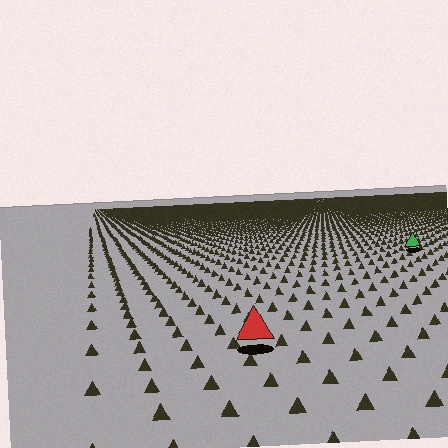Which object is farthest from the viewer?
The green triangle is farthest from the viewer. It appears smaller and the ground texture around it is denser.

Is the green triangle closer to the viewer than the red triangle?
No. The red triangle is closer — you can tell from the texture gradient: the ground texture is coarser near it.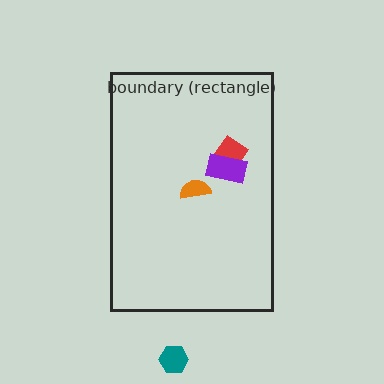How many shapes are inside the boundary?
3 inside, 1 outside.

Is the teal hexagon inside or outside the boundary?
Outside.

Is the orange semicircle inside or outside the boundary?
Inside.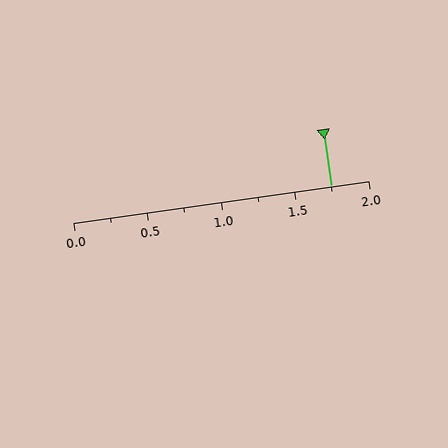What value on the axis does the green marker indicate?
The marker indicates approximately 1.75.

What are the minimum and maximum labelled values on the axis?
The axis runs from 0.0 to 2.0.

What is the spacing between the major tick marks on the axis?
The major ticks are spaced 0.5 apart.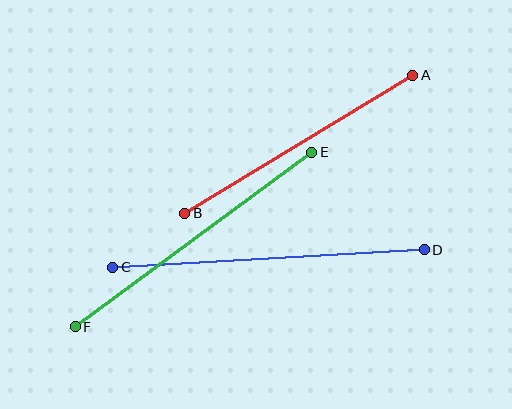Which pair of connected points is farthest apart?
Points C and D are farthest apart.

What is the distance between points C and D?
The distance is approximately 312 pixels.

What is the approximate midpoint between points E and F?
The midpoint is at approximately (194, 240) pixels.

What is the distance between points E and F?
The distance is approximately 294 pixels.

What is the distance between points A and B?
The distance is approximately 267 pixels.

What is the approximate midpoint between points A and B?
The midpoint is at approximately (299, 144) pixels.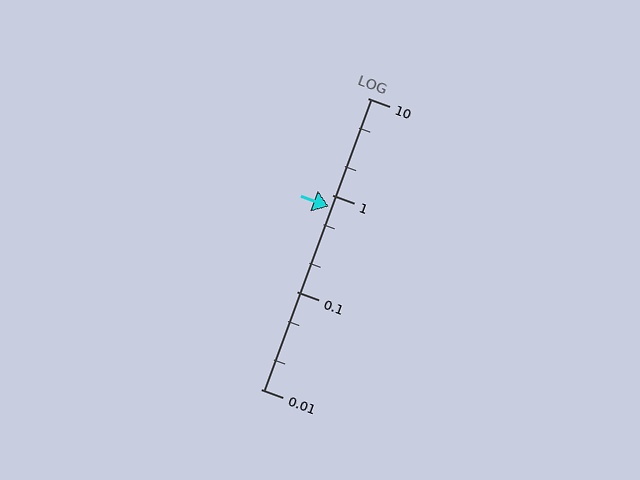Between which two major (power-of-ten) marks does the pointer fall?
The pointer is between 0.1 and 1.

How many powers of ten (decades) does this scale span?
The scale spans 3 decades, from 0.01 to 10.